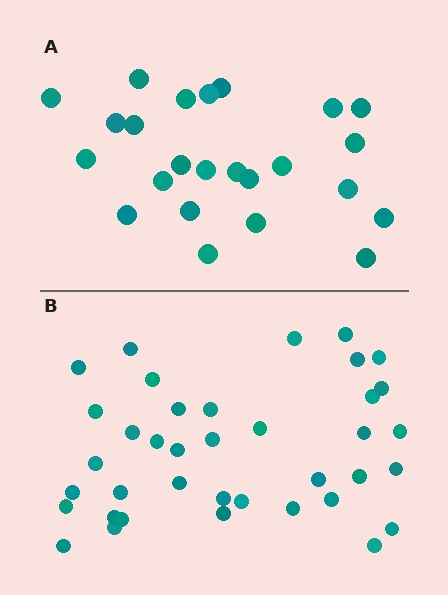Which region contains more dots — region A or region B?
Region B (the bottom region) has more dots.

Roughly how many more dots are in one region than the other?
Region B has approximately 15 more dots than region A.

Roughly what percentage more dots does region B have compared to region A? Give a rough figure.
About 60% more.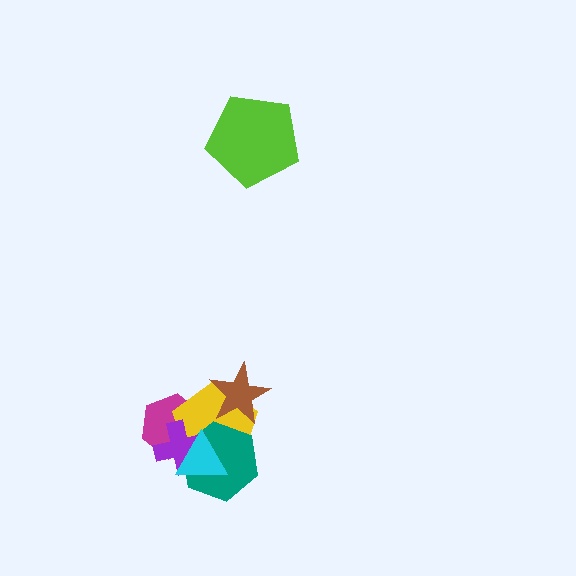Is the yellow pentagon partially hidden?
Yes, it is partially covered by another shape.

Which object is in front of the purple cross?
The cyan triangle is in front of the purple cross.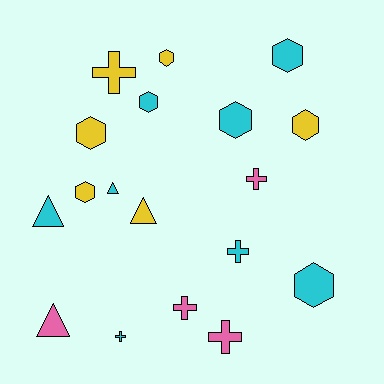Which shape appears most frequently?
Hexagon, with 8 objects.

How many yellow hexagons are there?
There are 4 yellow hexagons.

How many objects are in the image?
There are 18 objects.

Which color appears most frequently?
Cyan, with 8 objects.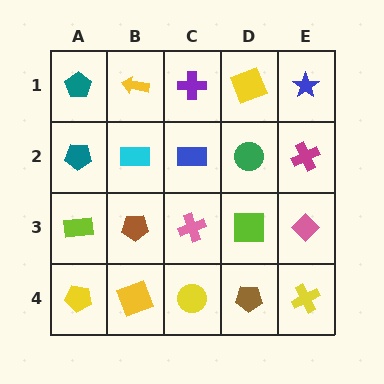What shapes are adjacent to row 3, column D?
A green circle (row 2, column D), a brown pentagon (row 4, column D), a pink cross (row 3, column C), a pink diamond (row 3, column E).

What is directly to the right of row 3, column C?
A lime square.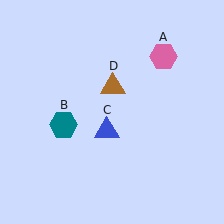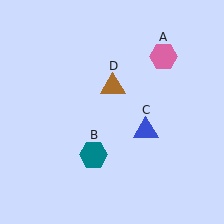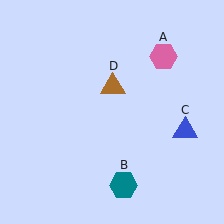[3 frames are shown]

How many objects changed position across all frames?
2 objects changed position: teal hexagon (object B), blue triangle (object C).